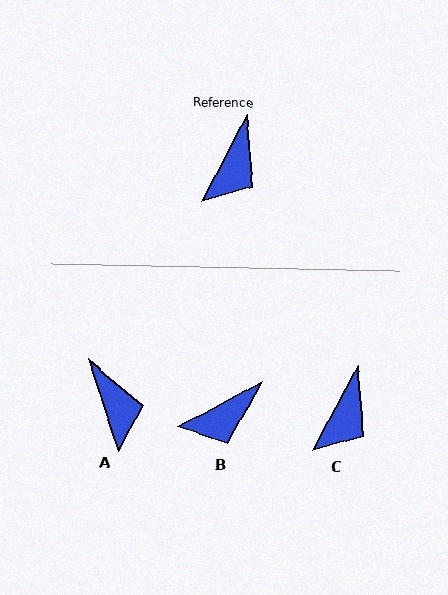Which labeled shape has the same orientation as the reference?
C.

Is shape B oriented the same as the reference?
No, it is off by about 34 degrees.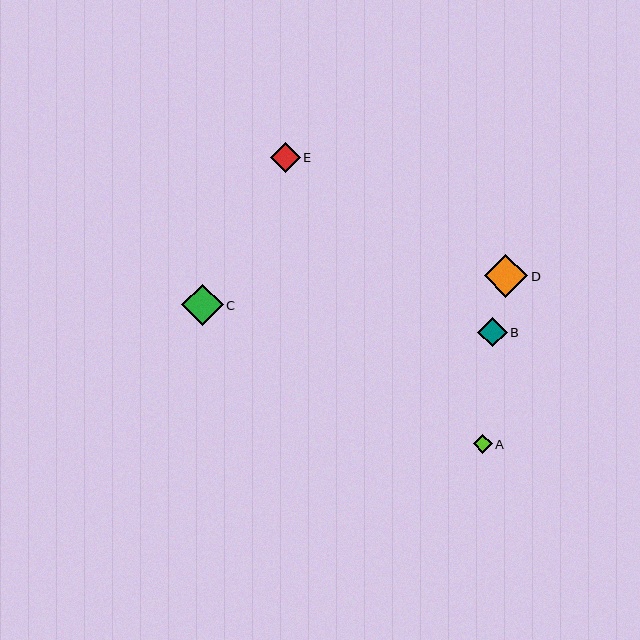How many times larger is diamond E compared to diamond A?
Diamond E is approximately 1.6 times the size of diamond A.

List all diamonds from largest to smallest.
From largest to smallest: D, C, E, B, A.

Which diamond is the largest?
Diamond D is the largest with a size of approximately 44 pixels.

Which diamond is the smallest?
Diamond A is the smallest with a size of approximately 19 pixels.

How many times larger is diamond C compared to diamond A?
Diamond C is approximately 2.2 times the size of diamond A.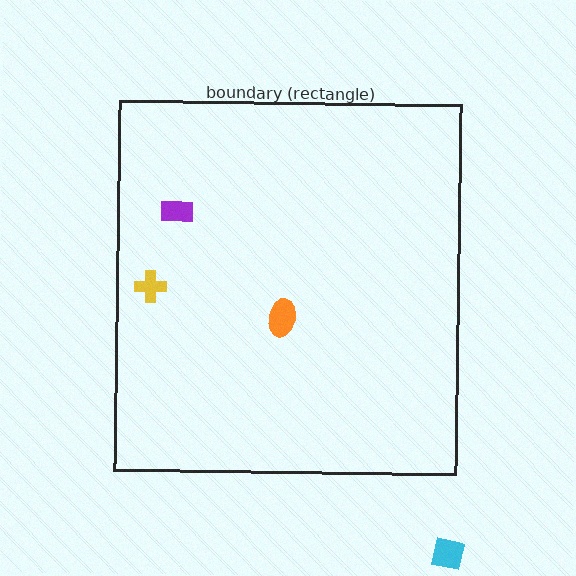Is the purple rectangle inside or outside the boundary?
Inside.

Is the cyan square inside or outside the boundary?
Outside.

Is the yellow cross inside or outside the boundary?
Inside.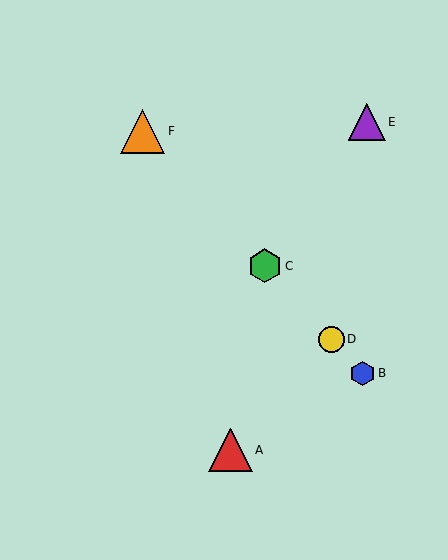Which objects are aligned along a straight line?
Objects B, C, D, F are aligned along a straight line.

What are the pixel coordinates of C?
Object C is at (265, 266).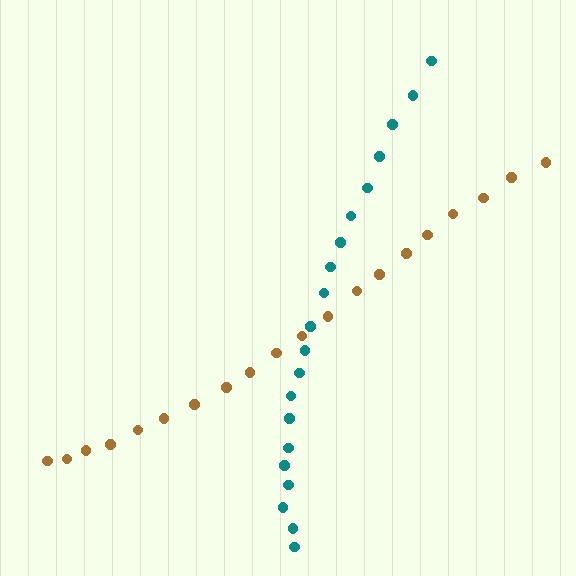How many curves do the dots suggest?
There are 2 distinct paths.